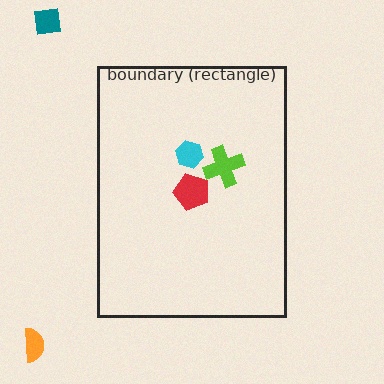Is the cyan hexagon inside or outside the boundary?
Inside.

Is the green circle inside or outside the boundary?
Inside.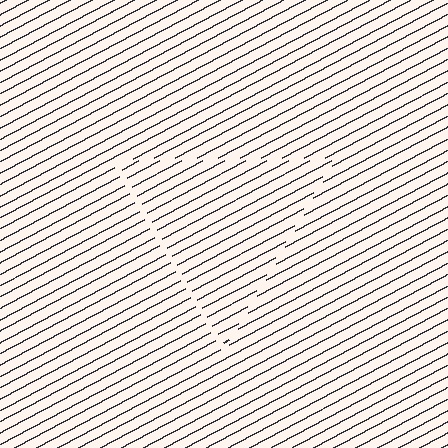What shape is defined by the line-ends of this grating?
An illusory triangle. The interior of the shape contains the same grating, shifted by half a period — the contour is defined by the phase discontinuity where line-ends from the inner and outer gratings abut.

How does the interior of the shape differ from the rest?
The interior of the shape contains the same grating, shifted by half a period — the contour is defined by the phase discontinuity where line-ends from the inner and outer gratings abut.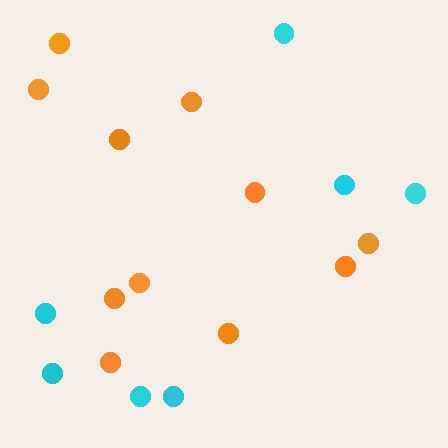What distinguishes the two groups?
There are 2 groups: one group of orange circles (11) and one group of cyan circles (7).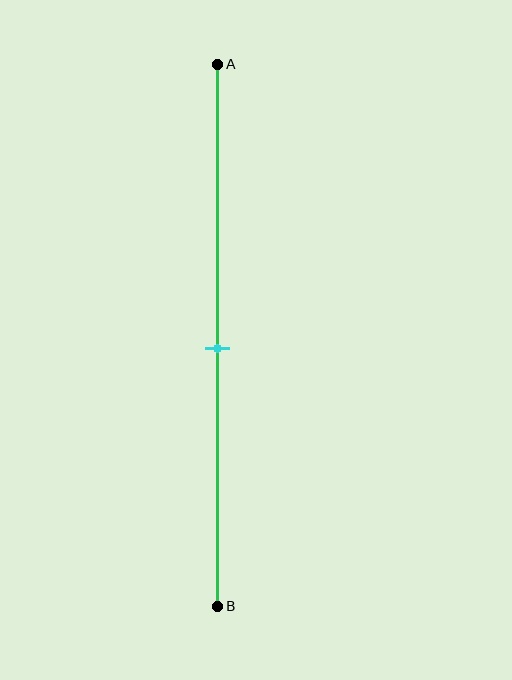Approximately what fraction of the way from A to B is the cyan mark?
The cyan mark is approximately 55% of the way from A to B.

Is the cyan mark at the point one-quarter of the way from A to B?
No, the mark is at about 55% from A, not at the 25% one-quarter point.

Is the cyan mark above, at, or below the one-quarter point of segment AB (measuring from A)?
The cyan mark is below the one-quarter point of segment AB.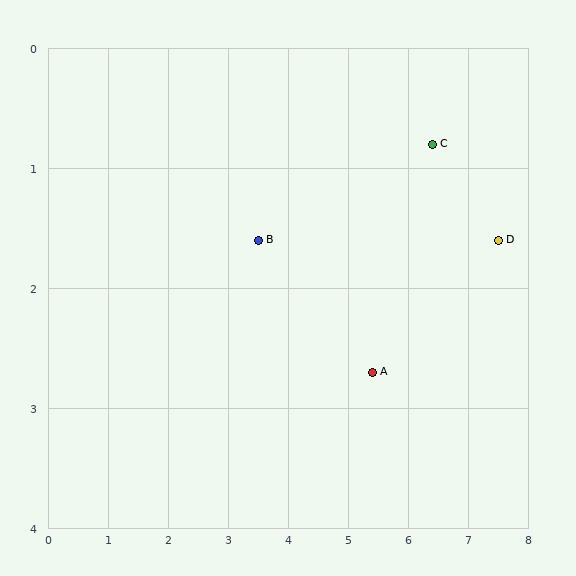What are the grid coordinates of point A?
Point A is at approximately (5.4, 2.7).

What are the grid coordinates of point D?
Point D is at approximately (7.5, 1.6).